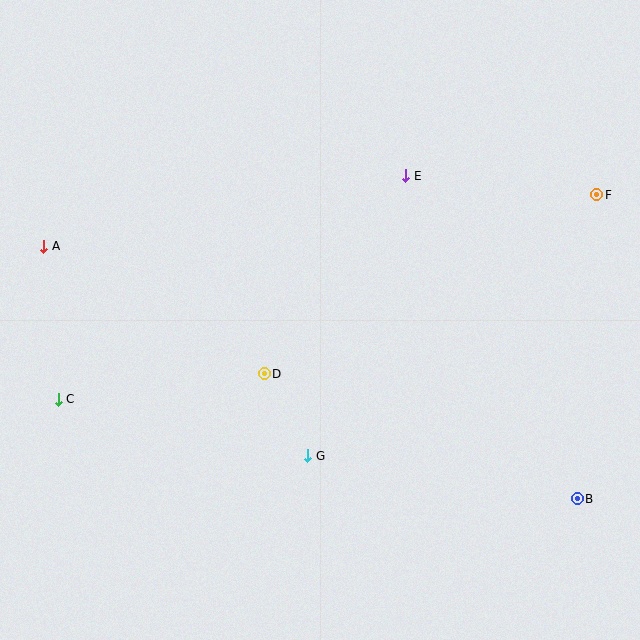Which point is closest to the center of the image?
Point D at (264, 374) is closest to the center.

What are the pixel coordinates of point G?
Point G is at (308, 456).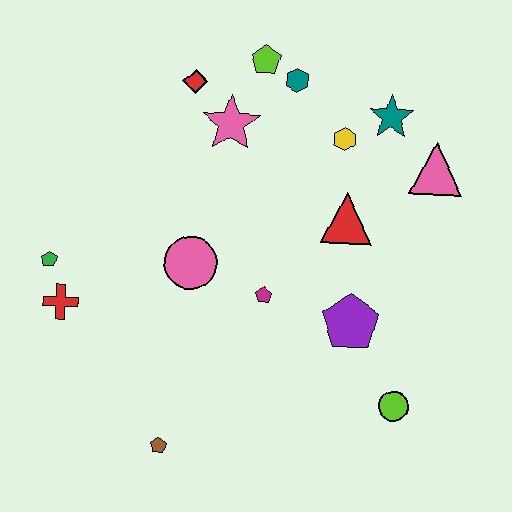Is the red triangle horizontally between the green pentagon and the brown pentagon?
No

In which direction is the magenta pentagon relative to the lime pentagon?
The magenta pentagon is below the lime pentagon.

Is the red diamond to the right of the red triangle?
No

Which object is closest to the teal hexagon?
The lime pentagon is closest to the teal hexagon.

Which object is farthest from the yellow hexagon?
The brown pentagon is farthest from the yellow hexagon.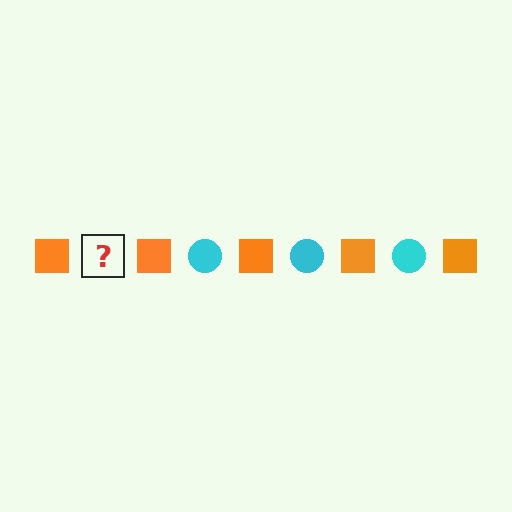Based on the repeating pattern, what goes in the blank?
The blank should be a cyan circle.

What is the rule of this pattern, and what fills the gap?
The rule is that the pattern alternates between orange square and cyan circle. The gap should be filled with a cyan circle.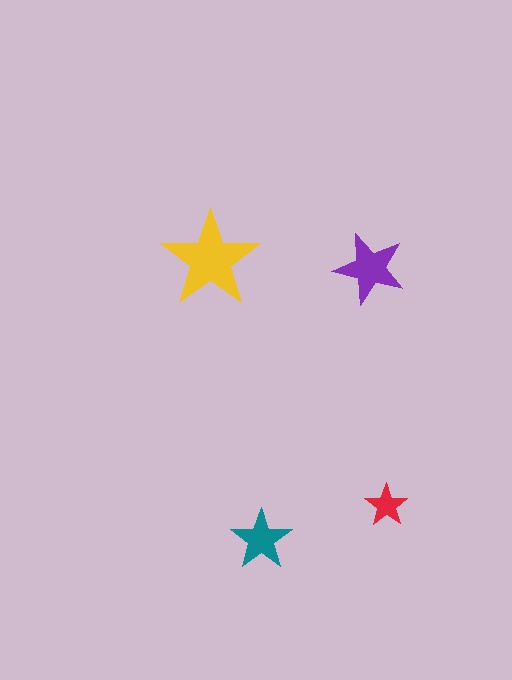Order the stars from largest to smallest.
the yellow one, the purple one, the teal one, the red one.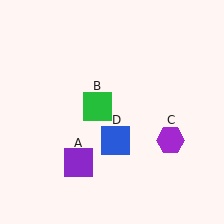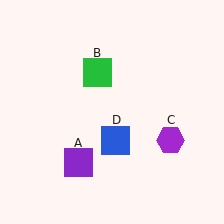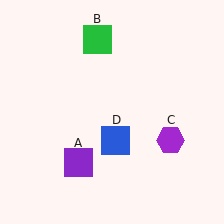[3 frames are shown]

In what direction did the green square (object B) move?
The green square (object B) moved up.